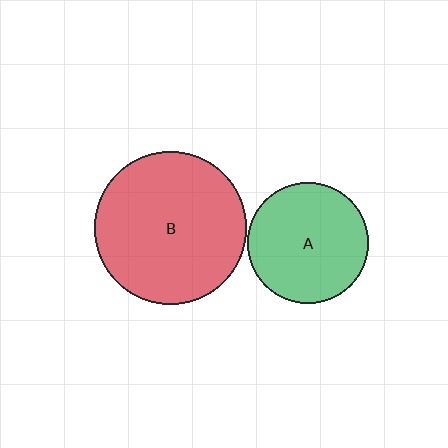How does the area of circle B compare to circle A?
Approximately 1.6 times.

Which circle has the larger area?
Circle B (red).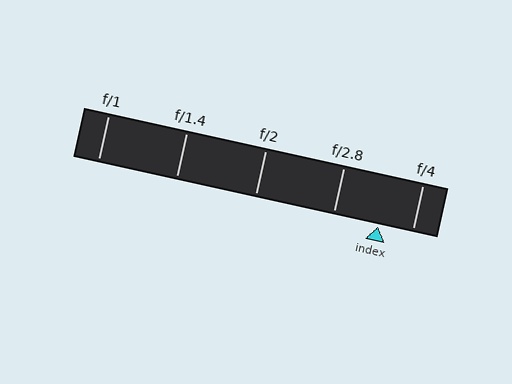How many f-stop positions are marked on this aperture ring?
There are 5 f-stop positions marked.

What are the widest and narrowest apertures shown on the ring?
The widest aperture shown is f/1 and the narrowest is f/4.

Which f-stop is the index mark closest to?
The index mark is closest to f/4.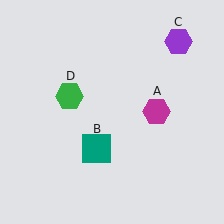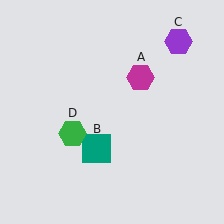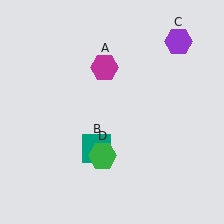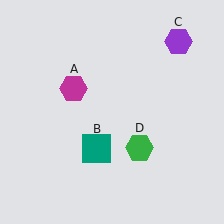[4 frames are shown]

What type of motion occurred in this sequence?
The magenta hexagon (object A), green hexagon (object D) rotated counterclockwise around the center of the scene.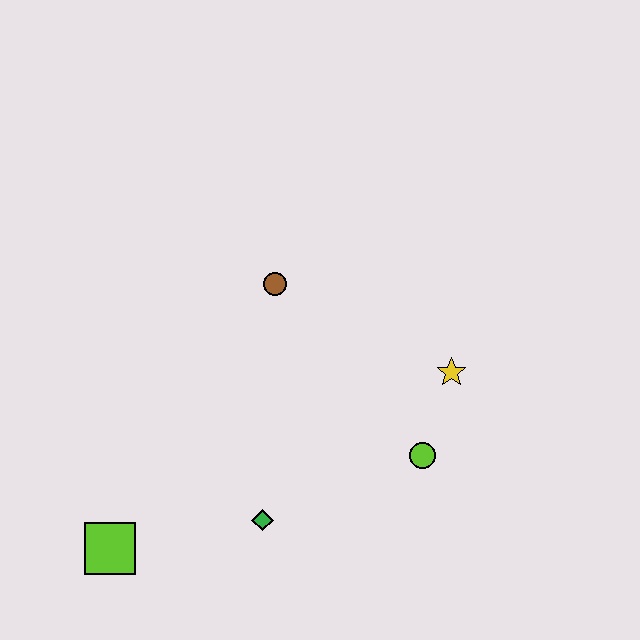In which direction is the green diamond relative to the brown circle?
The green diamond is below the brown circle.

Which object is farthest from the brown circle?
The lime square is farthest from the brown circle.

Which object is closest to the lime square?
The green diamond is closest to the lime square.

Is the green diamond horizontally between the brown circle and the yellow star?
No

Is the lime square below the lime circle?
Yes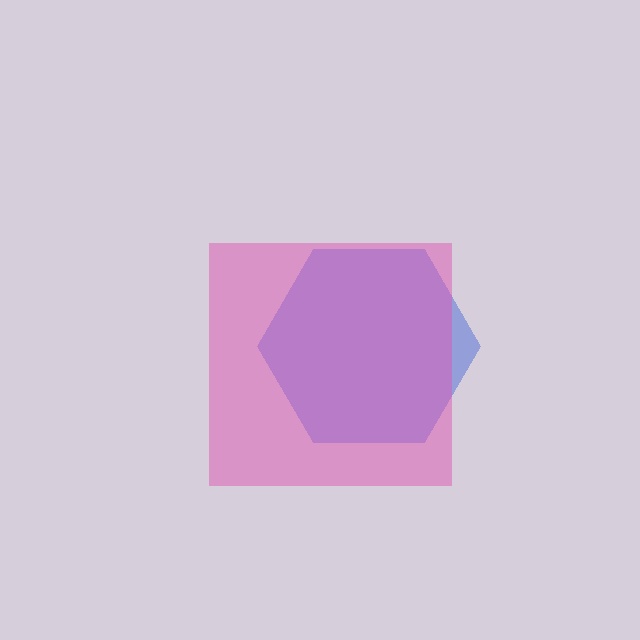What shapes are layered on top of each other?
The layered shapes are: a blue hexagon, a pink square.